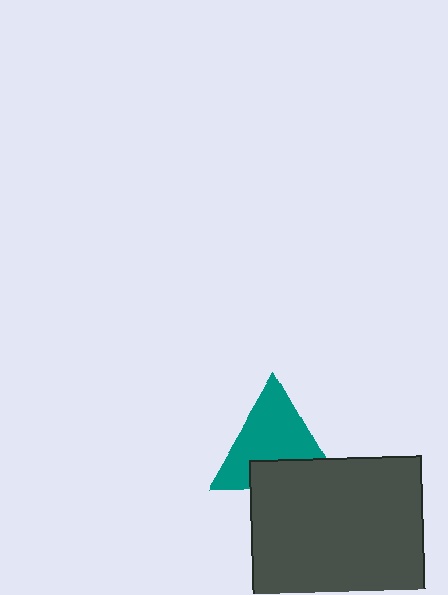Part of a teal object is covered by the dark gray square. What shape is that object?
It is a triangle.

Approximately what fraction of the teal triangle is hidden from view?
Roughly 31% of the teal triangle is hidden behind the dark gray square.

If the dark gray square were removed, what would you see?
You would see the complete teal triangle.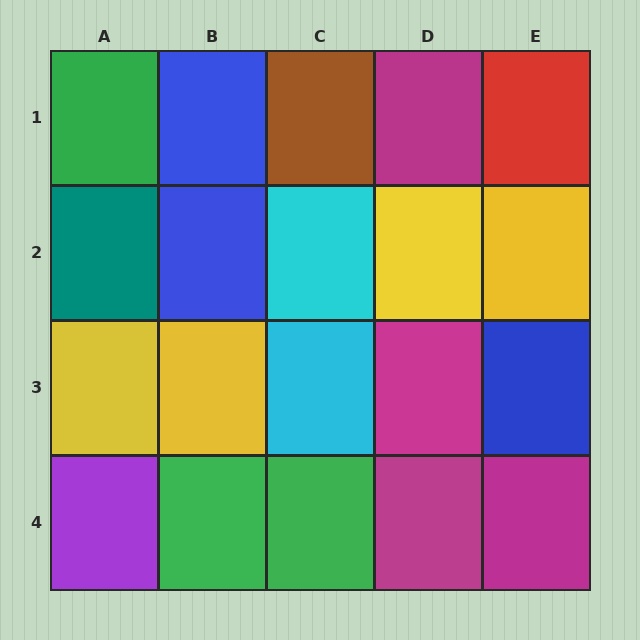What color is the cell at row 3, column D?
Magenta.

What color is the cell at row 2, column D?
Yellow.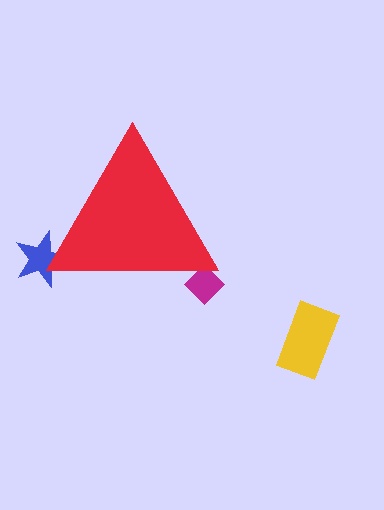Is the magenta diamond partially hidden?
Yes, the magenta diamond is partially hidden behind the red triangle.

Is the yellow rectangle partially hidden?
No, the yellow rectangle is fully visible.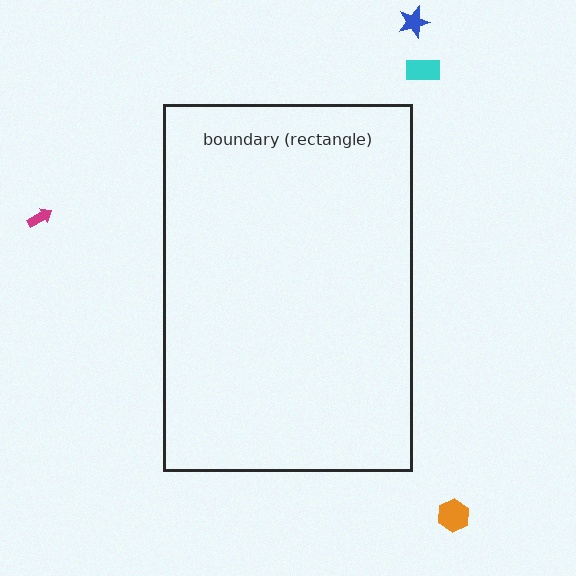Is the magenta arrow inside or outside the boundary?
Outside.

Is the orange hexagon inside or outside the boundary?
Outside.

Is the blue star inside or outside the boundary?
Outside.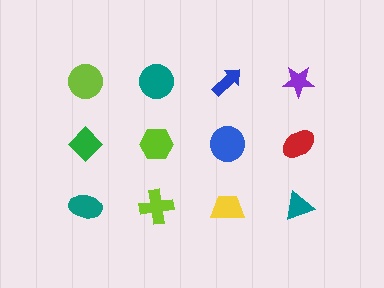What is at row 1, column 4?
A purple star.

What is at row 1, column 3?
A blue arrow.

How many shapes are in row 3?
4 shapes.